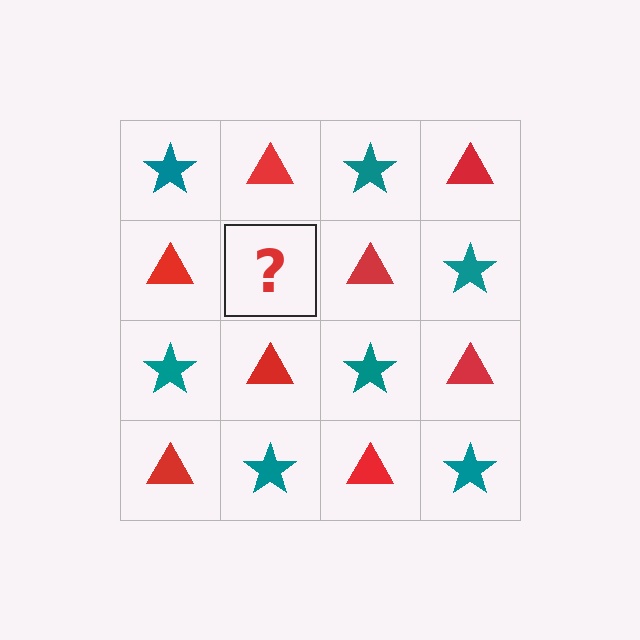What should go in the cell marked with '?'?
The missing cell should contain a teal star.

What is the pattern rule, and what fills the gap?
The rule is that it alternates teal star and red triangle in a checkerboard pattern. The gap should be filled with a teal star.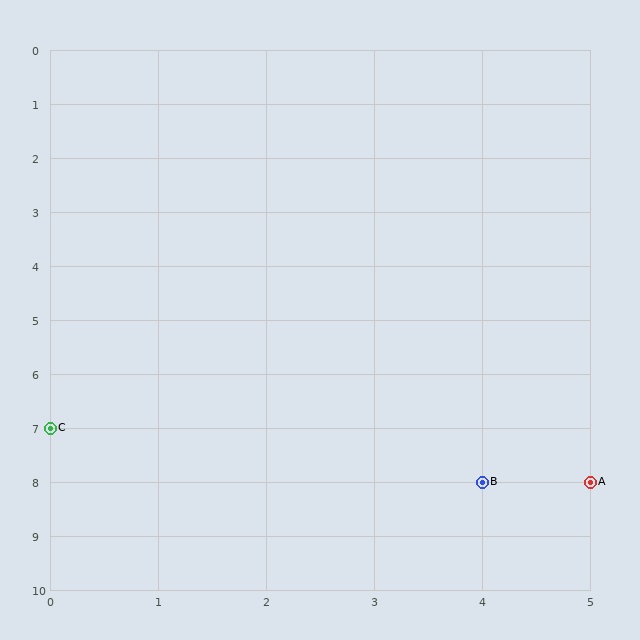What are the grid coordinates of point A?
Point A is at grid coordinates (5, 8).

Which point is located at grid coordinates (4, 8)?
Point B is at (4, 8).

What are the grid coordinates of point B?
Point B is at grid coordinates (4, 8).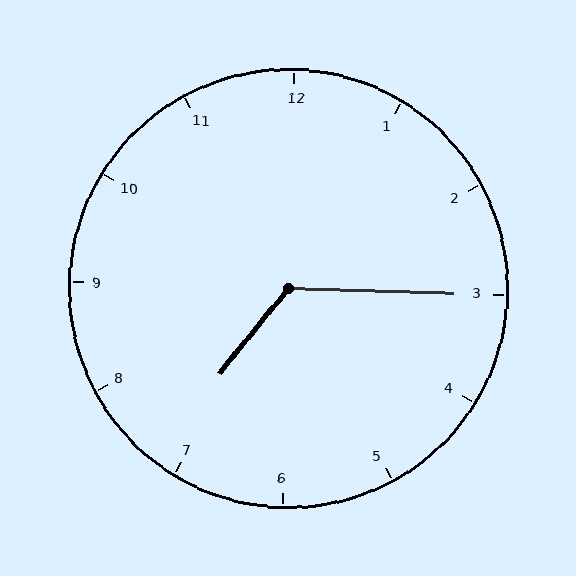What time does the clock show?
7:15.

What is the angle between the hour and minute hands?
Approximately 128 degrees.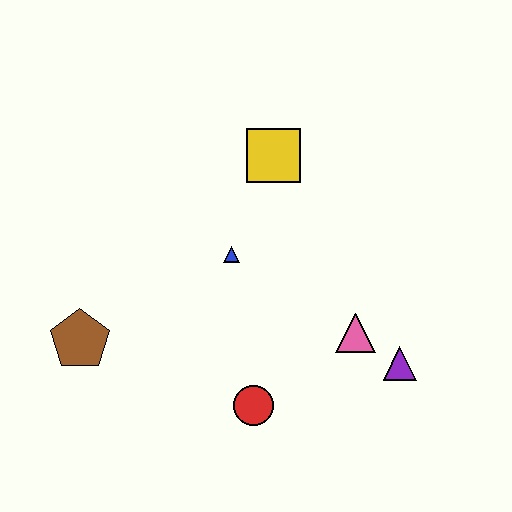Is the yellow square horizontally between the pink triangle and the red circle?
Yes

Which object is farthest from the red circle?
The yellow square is farthest from the red circle.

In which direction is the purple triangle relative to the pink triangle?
The purple triangle is to the right of the pink triangle.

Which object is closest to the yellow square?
The blue triangle is closest to the yellow square.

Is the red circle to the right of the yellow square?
No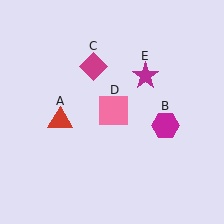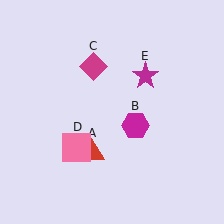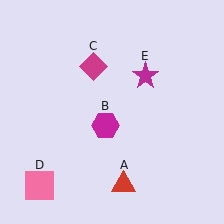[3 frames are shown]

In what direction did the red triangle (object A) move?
The red triangle (object A) moved down and to the right.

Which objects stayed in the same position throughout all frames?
Magenta diamond (object C) and magenta star (object E) remained stationary.